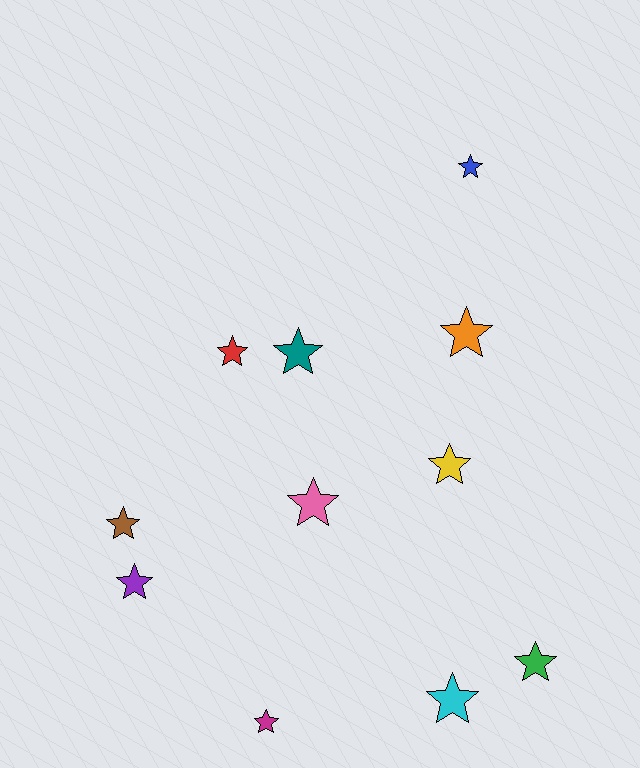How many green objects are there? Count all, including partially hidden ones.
There is 1 green object.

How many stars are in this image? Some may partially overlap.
There are 11 stars.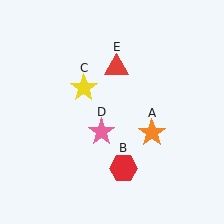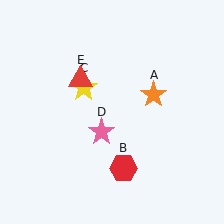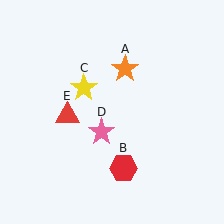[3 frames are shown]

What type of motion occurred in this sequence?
The orange star (object A), red triangle (object E) rotated counterclockwise around the center of the scene.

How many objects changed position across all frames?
2 objects changed position: orange star (object A), red triangle (object E).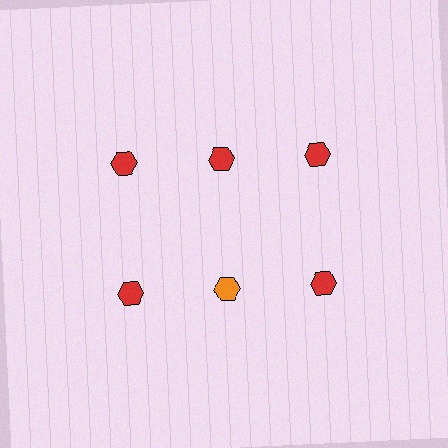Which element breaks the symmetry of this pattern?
The orange hexagon in the second row, second from left column breaks the symmetry. All other shapes are red hexagons.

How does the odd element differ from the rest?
It has a different color: orange instead of red.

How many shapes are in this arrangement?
There are 6 shapes arranged in a grid pattern.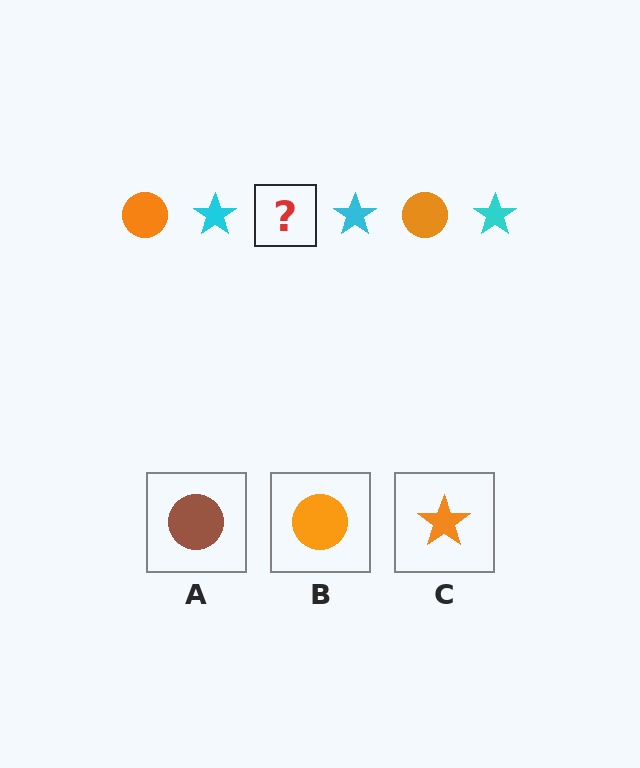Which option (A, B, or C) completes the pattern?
B.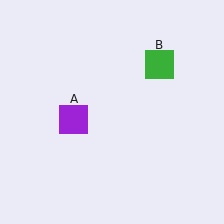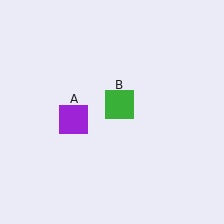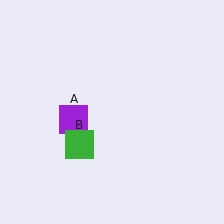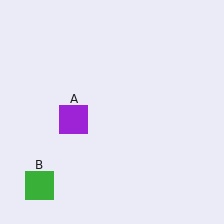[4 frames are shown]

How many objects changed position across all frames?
1 object changed position: green square (object B).